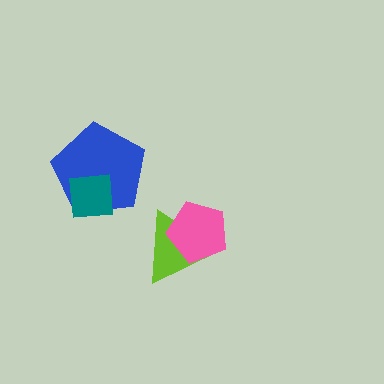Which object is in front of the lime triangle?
The pink pentagon is in front of the lime triangle.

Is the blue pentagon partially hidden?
Yes, it is partially covered by another shape.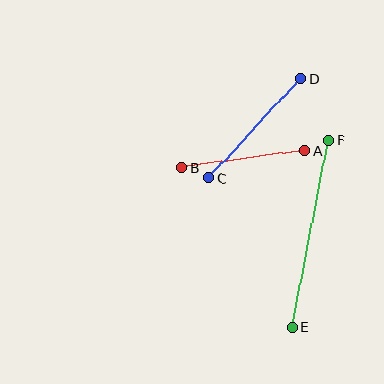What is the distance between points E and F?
The distance is approximately 190 pixels.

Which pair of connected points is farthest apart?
Points E and F are farthest apart.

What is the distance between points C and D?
The distance is approximately 135 pixels.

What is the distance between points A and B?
The distance is approximately 123 pixels.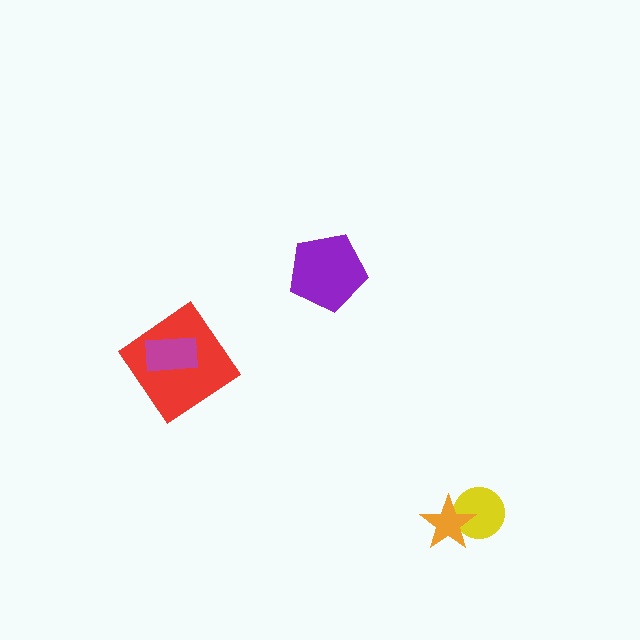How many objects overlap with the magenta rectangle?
1 object overlaps with the magenta rectangle.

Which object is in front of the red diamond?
The magenta rectangle is in front of the red diamond.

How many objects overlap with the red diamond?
1 object overlaps with the red diamond.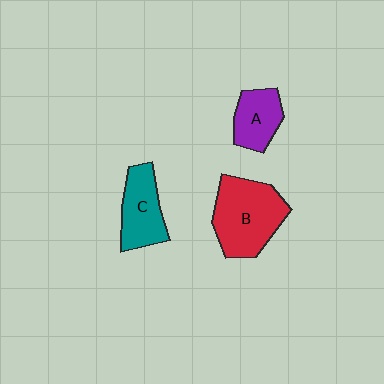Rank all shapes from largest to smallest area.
From largest to smallest: B (red), C (teal), A (purple).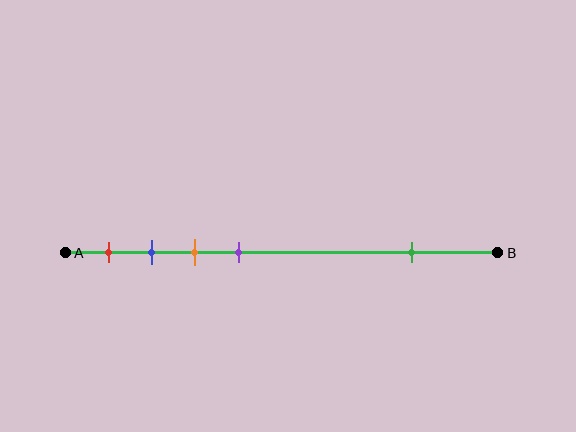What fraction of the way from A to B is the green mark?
The green mark is approximately 80% (0.8) of the way from A to B.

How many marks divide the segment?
There are 5 marks dividing the segment.